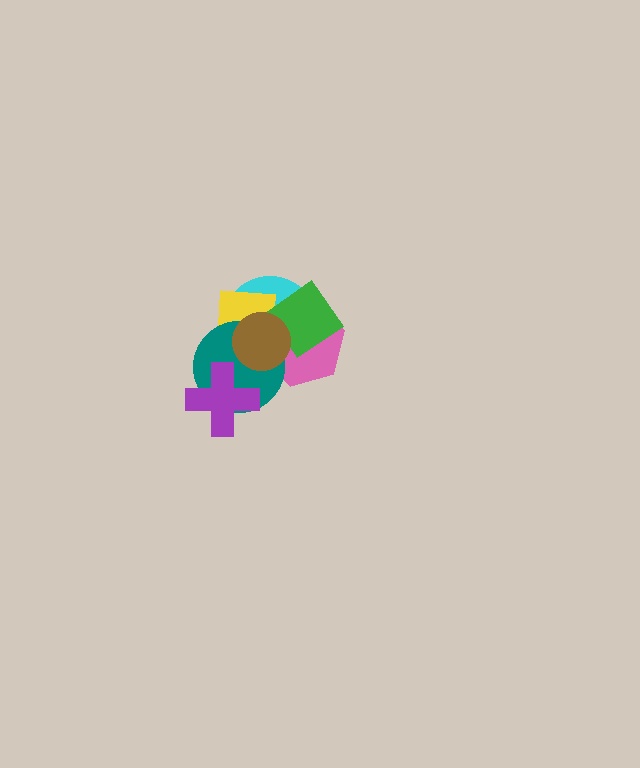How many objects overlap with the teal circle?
5 objects overlap with the teal circle.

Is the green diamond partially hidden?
Yes, it is partially covered by another shape.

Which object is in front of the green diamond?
The brown circle is in front of the green diamond.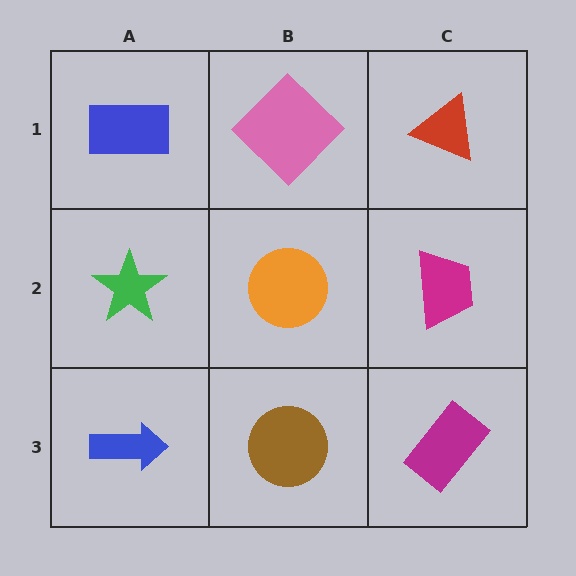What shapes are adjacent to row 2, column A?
A blue rectangle (row 1, column A), a blue arrow (row 3, column A), an orange circle (row 2, column B).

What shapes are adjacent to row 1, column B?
An orange circle (row 2, column B), a blue rectangle (row 1, column A), a red triangle (row 1, column C).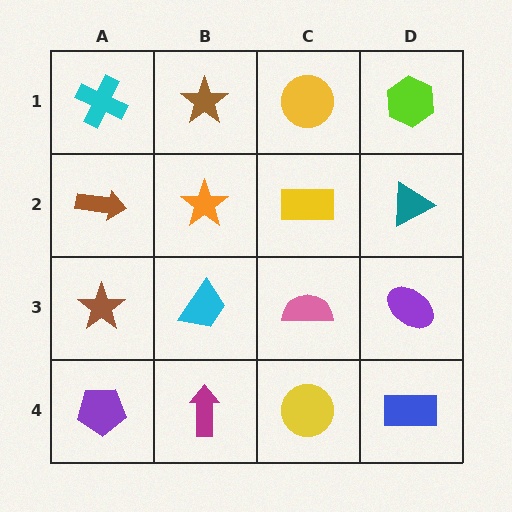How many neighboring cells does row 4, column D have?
2.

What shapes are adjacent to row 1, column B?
An orange star (row 2, column B), a cyan cross (row 1, column A), a yellow circle (row 1, column C).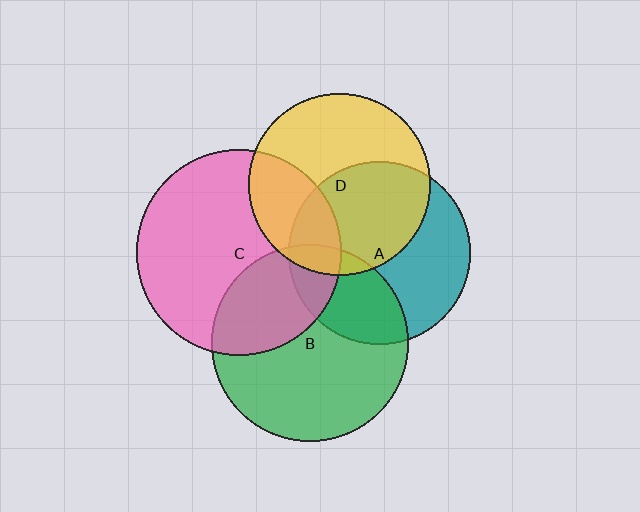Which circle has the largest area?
Circle C (pink).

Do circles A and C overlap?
Yes.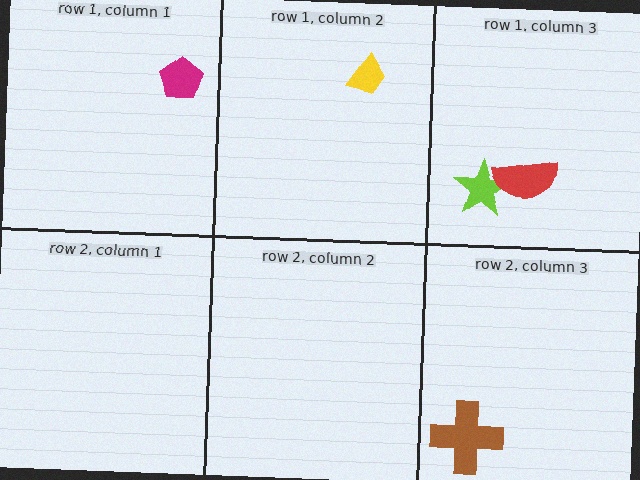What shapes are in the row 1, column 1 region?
The magenta pentagon.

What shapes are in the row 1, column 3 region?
The lime star, the red semicircle.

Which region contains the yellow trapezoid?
The row 1, column 2 region.